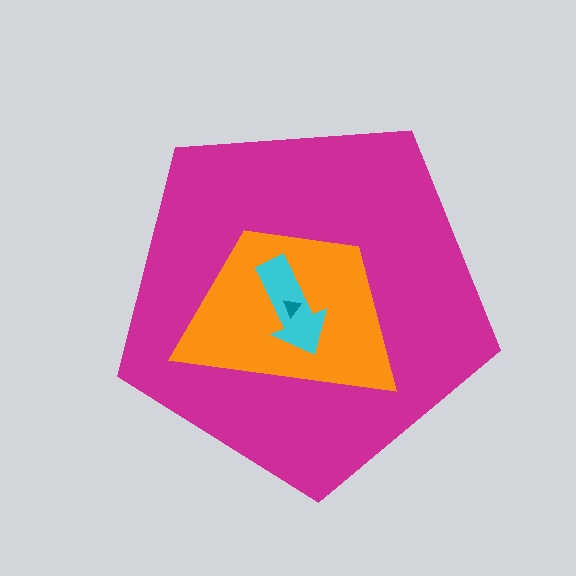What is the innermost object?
The teal triangle.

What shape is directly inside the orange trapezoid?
The cyan arrow.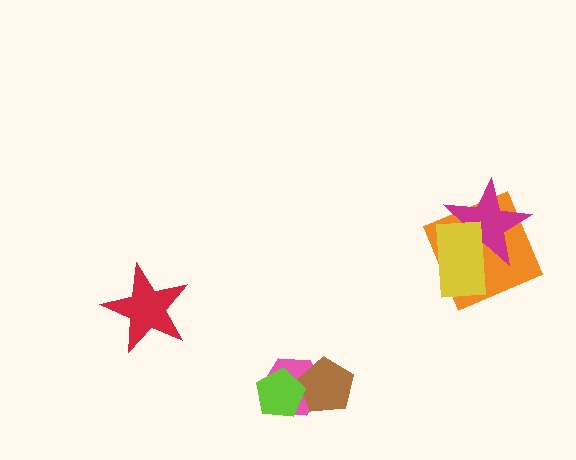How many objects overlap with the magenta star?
2 objects overlap with the magenta star.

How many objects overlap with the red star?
0 objects overlap with the red star.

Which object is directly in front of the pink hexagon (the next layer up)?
The brown pentagon is directly in front of the pink hexagon.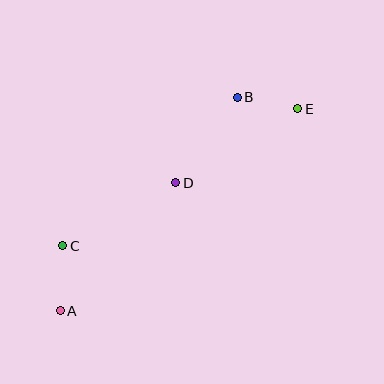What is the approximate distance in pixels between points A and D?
The distance between A and D is approximately 173 pixels.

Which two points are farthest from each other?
Points A and E are farthest from each other.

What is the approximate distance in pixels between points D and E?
The distance between D and E is approximately 142 pixels.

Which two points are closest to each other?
Points B and E are closest to each other.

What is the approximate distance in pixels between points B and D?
The distance between B and D is approximately 105 pixels.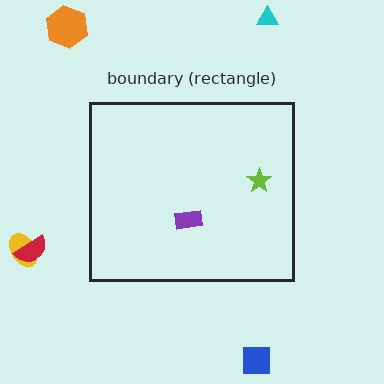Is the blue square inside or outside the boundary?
Outside.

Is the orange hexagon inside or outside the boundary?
Outside.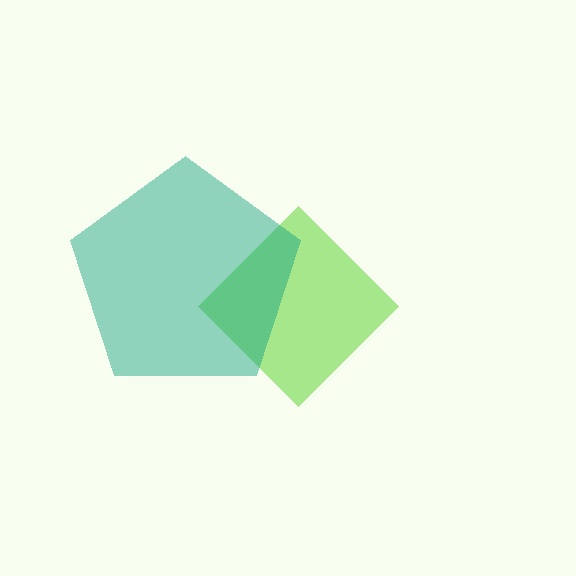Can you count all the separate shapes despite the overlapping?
Yes, there are 2 separate shapes.